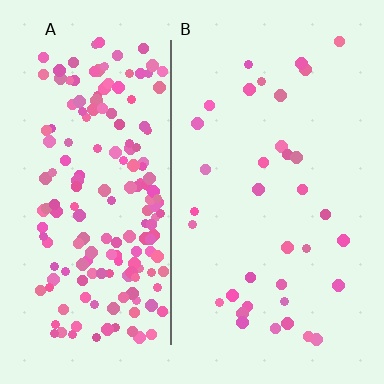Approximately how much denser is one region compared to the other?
Approximately 5.3× — region A over region B.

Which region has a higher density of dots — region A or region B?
A (the left).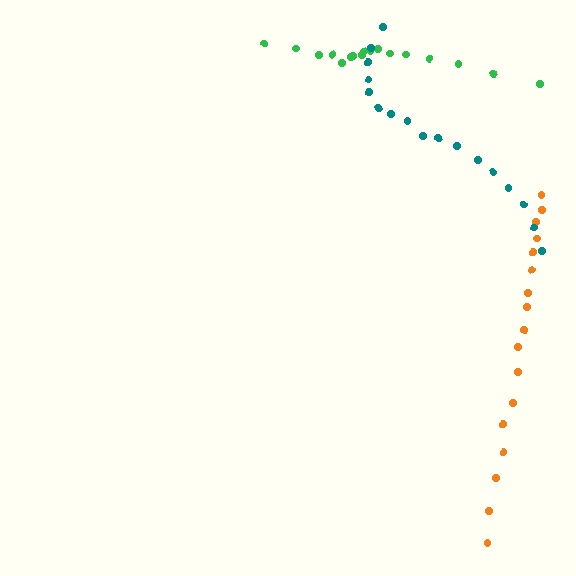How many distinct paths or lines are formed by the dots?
There are 3 distinct paths.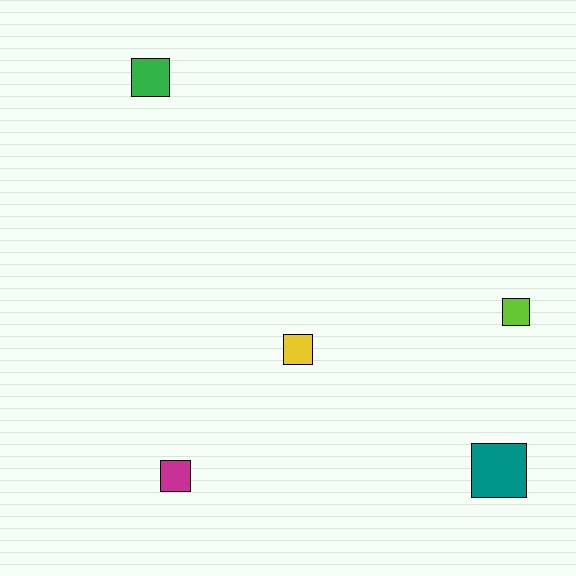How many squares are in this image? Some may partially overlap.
There are 5 squares.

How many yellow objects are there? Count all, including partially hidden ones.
There is 1 yellow object.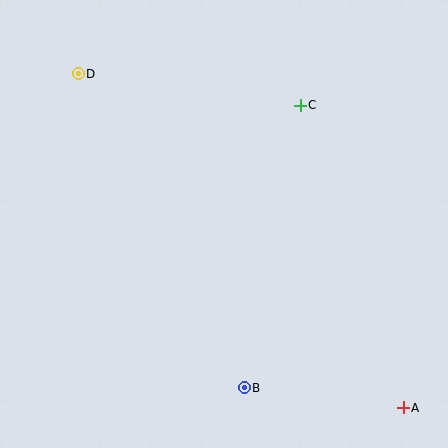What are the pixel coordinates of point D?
Point D is at (78, 74).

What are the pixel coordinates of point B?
Point B is at (244, 388).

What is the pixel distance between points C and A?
The distance between C and A is 320 pixels.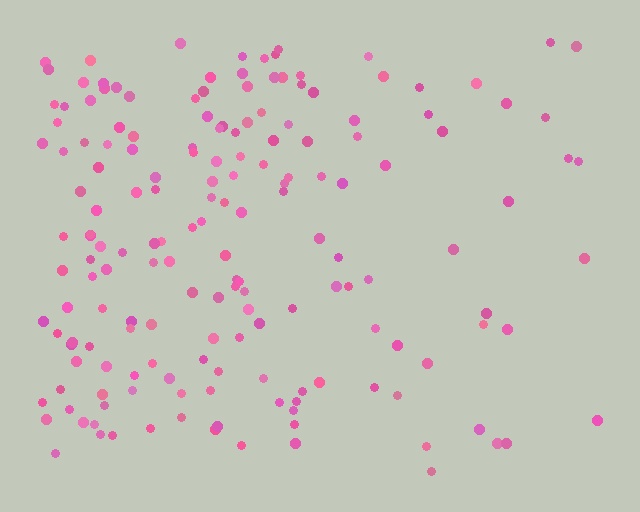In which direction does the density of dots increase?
From right to left, with the left side densest.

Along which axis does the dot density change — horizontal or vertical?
Horizontal.